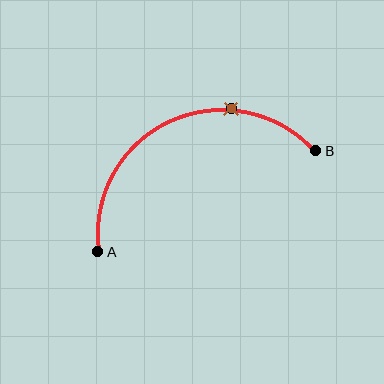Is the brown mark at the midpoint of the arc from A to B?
No. The brown mark lies on the arc but is closer to endpoint B. The arc midpoint would be at the point on the curve equidistant along the arc from both A and B.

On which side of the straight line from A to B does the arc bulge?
The arc bulges above the straight line connecting A and B.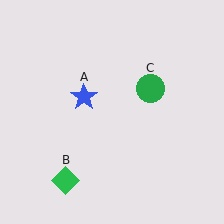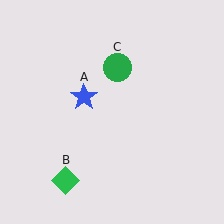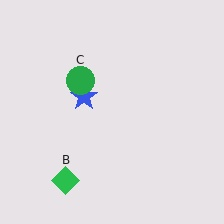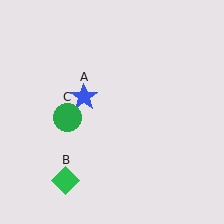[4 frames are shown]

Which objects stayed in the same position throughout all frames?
Blue star (object A) and green diamond (object B) remained stationary.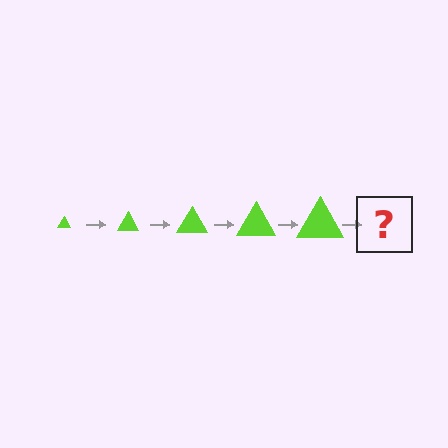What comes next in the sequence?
The next element should be a lime triangle, larger than the previous one.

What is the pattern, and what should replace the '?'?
The pattern is that the triangle gets progressively larger each step. The '?' should be a lime triangle, larger than the previous one.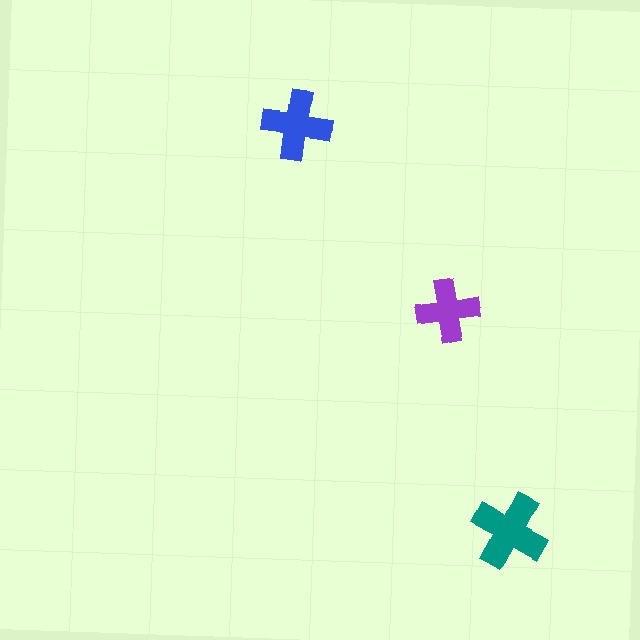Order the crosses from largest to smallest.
the teal one, the blue one, the purple one.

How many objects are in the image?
There are 3 objects in the image.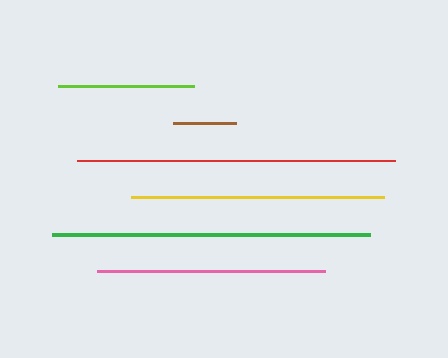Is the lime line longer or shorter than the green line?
The green line is longer than the lime line.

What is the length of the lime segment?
The lime segment is approximately 137 pixels long.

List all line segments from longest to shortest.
From longest to shortest: red, green, yellow, pink, lime, brown.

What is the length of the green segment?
The green segment is approximately 317 pixels long.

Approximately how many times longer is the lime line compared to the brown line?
The lime line is approximately 2.2 times the length of the brown line.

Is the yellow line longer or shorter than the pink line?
The yellow line is longer than the pink line.